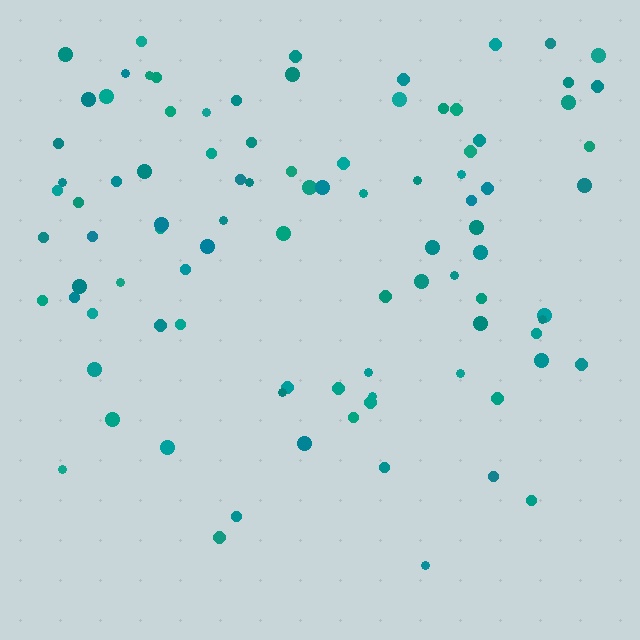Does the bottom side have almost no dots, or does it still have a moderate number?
Still a moderate number, just noticeably fewer than the top.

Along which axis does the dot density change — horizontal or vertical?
Vertical.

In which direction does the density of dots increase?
From bottom to top, with the top side densest.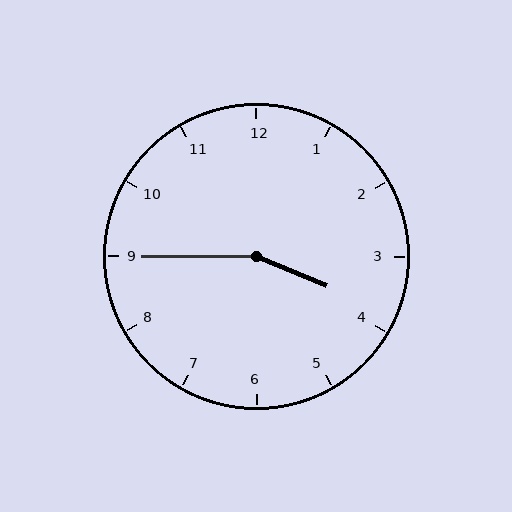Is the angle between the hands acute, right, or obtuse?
It is obtuse.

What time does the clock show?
3:45.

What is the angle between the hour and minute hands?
Approximately 158 degrees.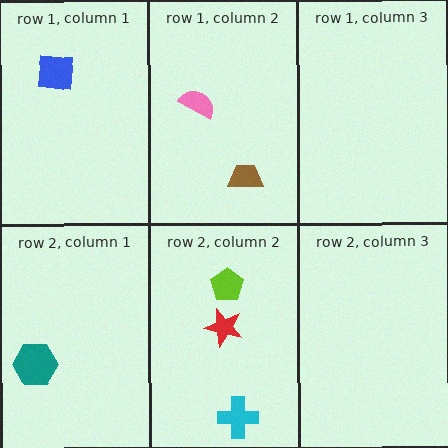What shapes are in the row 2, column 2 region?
The red star, the lime pentagon, the cyan cross.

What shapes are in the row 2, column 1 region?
The teal hexagon.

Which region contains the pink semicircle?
The row 1, column 2 region.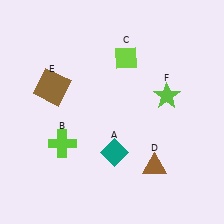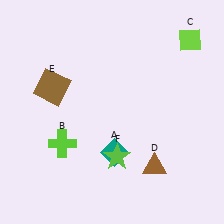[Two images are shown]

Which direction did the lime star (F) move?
The lime star (F) moved down.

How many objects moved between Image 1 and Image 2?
2 objects moved between the two images.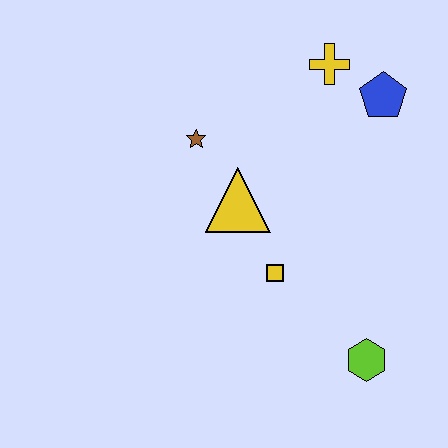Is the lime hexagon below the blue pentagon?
Yes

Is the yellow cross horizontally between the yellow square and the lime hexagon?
Yes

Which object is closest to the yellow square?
The yellow triangle is closest to the yellow square.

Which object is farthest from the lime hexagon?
The yellow cross is farthest from the lime hexagon.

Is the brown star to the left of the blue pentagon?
Yes